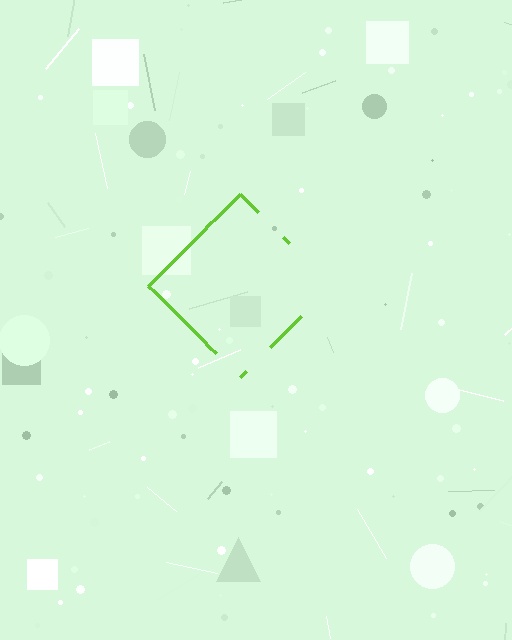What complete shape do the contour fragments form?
The contour fragments form a diamond.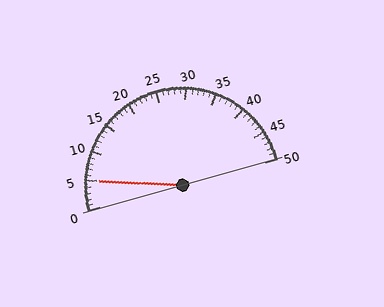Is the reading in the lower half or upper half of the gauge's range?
The reading is in the lower half of the range (0 to 50).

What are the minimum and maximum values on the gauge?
The gauge ranges from 0 to 50.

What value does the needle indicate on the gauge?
The needle indicates approximately 5.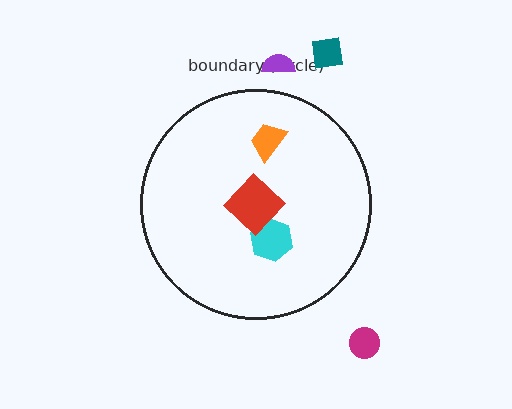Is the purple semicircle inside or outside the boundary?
Outside.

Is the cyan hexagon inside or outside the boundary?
Inside.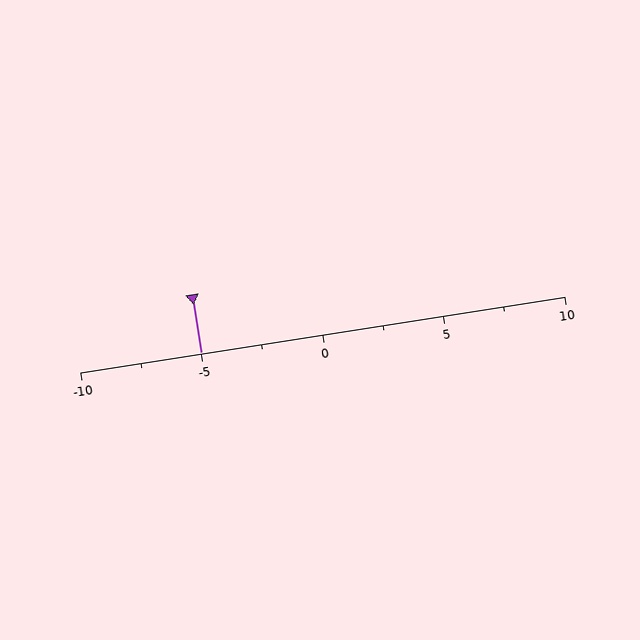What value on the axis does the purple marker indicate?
The marker indicates approximately -5.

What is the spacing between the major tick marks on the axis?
The major ticks are spaced 5 apart.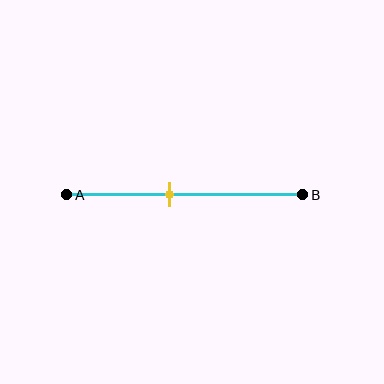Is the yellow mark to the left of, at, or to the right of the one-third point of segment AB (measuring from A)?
The yellow mark is to the right of the one-third point of segment AB.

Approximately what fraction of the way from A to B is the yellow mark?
The yellow mark is approximately 45% of the way from A to B.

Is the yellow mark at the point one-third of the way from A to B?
No, the mark is at about 45% from A, not at the 33% one-third point.